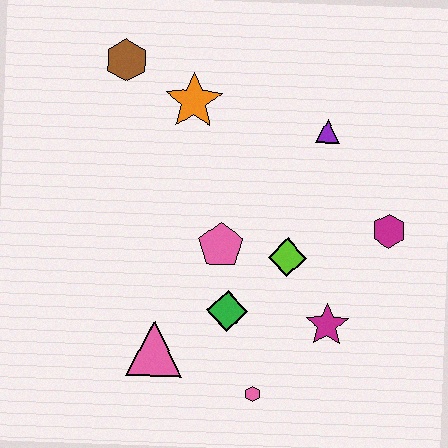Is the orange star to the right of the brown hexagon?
Yes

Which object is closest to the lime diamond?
The pink pentagon is closest to the lime diamond.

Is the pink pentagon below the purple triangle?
Yes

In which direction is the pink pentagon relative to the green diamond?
The pink pentagon is above the green diamond.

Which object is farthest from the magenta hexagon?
The brown hexagon is farthest from the magenta hexagon.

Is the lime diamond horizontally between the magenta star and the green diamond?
Yes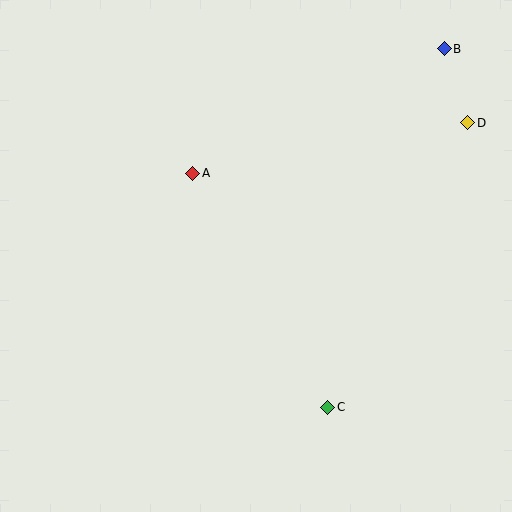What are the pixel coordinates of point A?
Point A is at (193, 173).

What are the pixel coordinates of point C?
Point C is at (328, 407).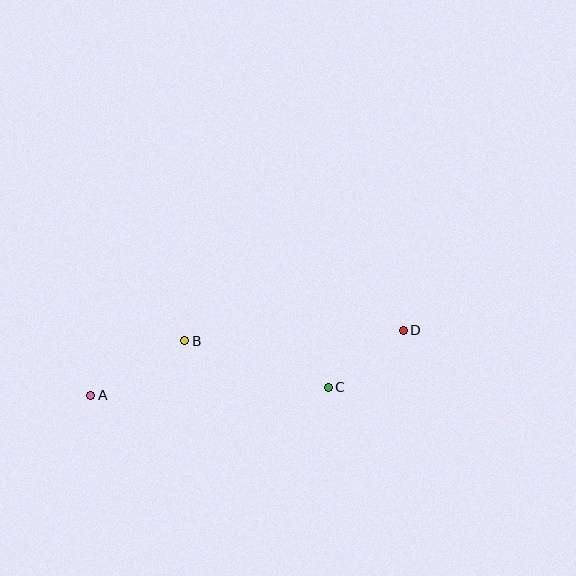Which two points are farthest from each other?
Points A and D are farthest from each other.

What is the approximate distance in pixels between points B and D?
The distance between B and D is approximately 219 pixels.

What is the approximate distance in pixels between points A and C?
The distance between A and C is approximately 237 pixels.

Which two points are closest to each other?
Points C and D are closest to each other.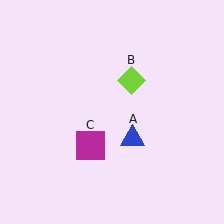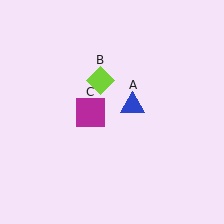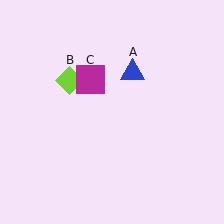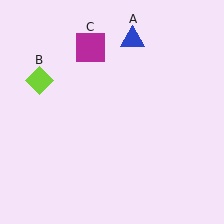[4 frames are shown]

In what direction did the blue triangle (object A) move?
The blue triangle (object A) moved up.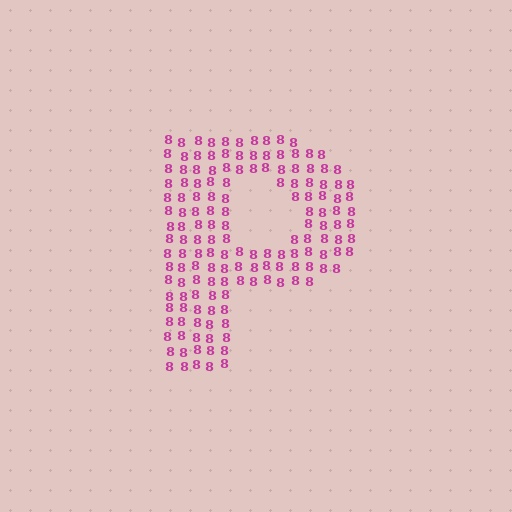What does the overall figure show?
The overall figure shows the letter P.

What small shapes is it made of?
It is made of small digit 8's.